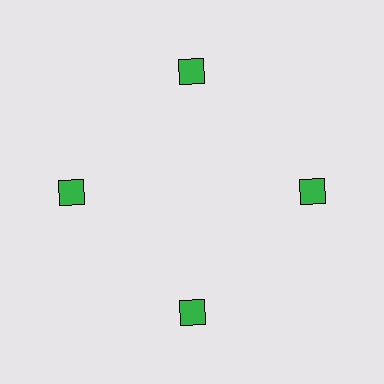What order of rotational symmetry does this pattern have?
This pattern has 4-fold rotational symmetry.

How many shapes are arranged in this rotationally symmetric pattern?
There are 4 shapes, arranged in 4 groups of 1.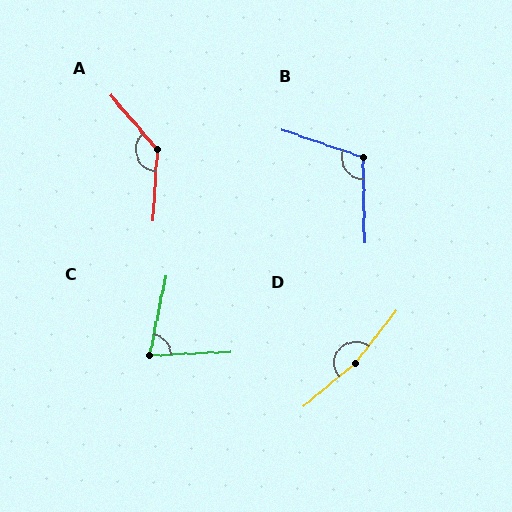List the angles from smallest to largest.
C (76°), B (110°), A (137°), D (168°).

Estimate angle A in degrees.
Approximately 137 degrees.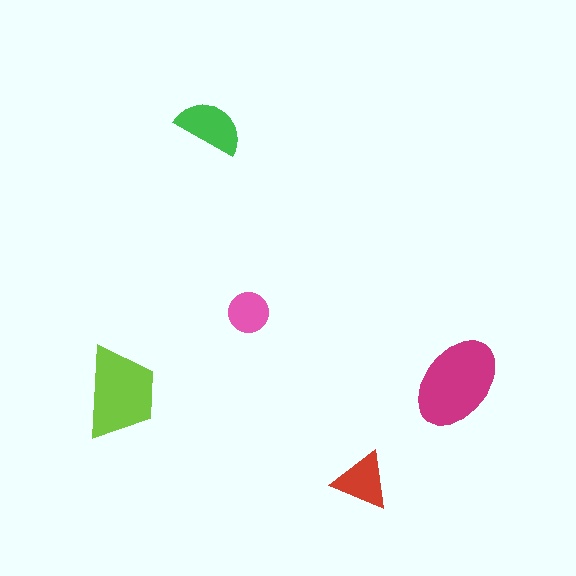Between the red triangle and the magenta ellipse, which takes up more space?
The magenta ellipse.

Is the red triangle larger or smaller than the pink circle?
Larger.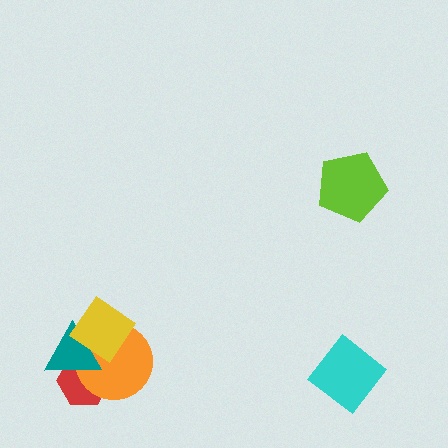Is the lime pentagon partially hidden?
No, no other shape covers it.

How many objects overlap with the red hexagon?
3 objects overlap with the red hexagon.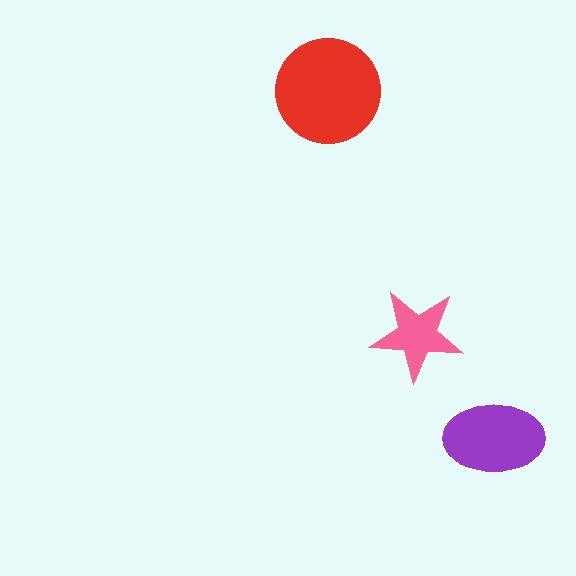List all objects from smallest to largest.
The pink star, the purple ellipse, the red circle.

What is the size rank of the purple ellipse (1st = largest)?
2nd.